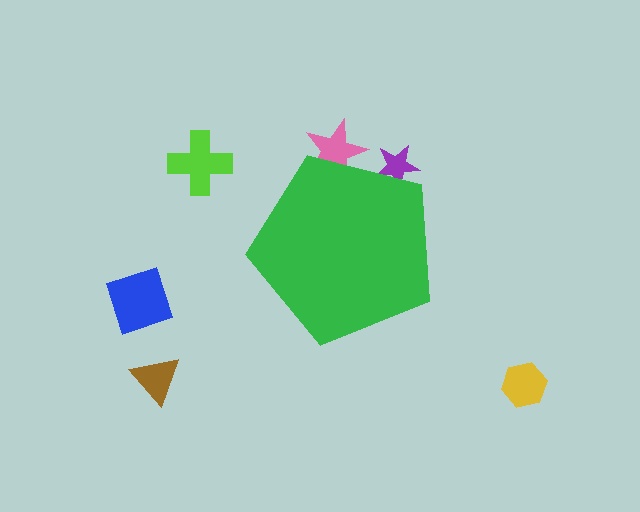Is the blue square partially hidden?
No, the blue square is fully visible.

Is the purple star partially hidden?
Yes, the purple star is partially hidden behind the green pentagon.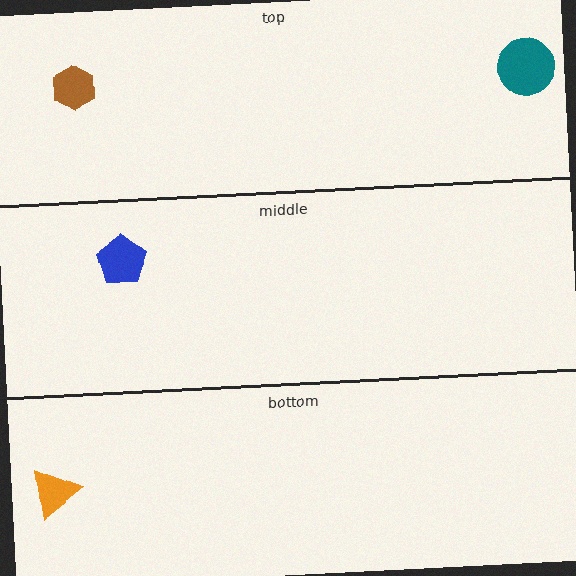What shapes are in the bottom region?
The orange triangle.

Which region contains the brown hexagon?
The top region.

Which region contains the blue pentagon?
The middle region.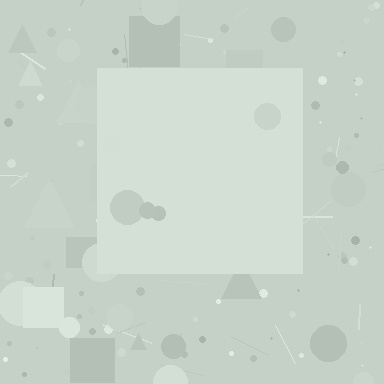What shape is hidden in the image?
A square is hidden in the image.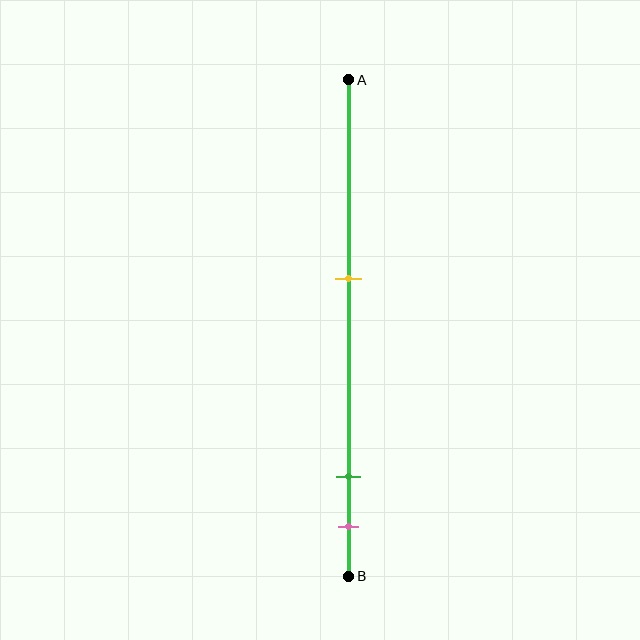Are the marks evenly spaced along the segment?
No, the marks are not evenly spaced.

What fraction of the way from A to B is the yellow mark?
The yellow mark is approximately 40% (0.4) of the way from A to B.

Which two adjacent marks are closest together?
The green and pink marks are the closest adjacent pair.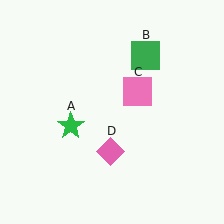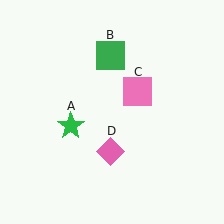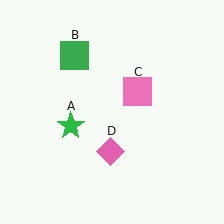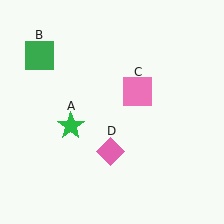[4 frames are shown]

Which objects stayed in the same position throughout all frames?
Green star (object A) and pink square (object C) and pink diamond (object D) remained stationary.